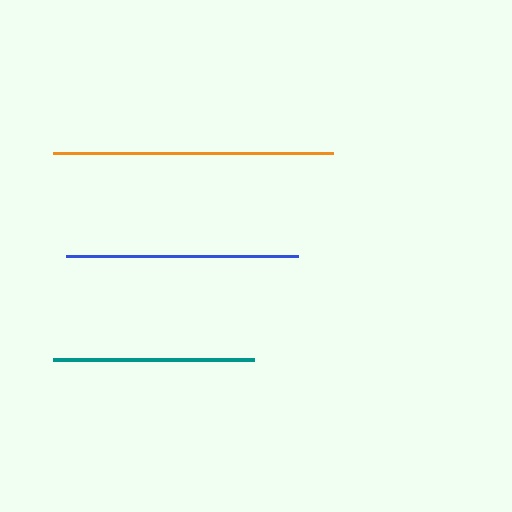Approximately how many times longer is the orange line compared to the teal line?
The orange line is approximately 1.4 times the length of the teal line.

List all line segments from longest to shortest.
From longest to shortest: orange, blue, teal.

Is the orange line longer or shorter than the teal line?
The orange line is longer than the teal line.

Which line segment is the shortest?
The teal line is the shortest at approximately 201 pixels.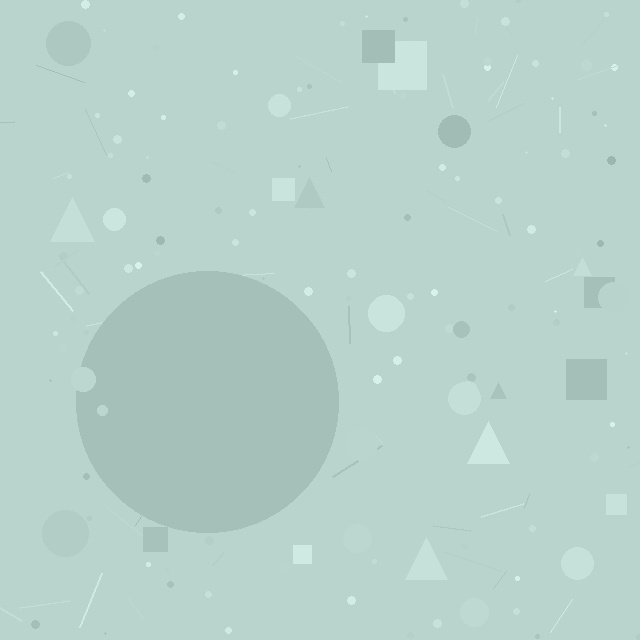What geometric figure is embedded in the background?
A circle is embedded in the background.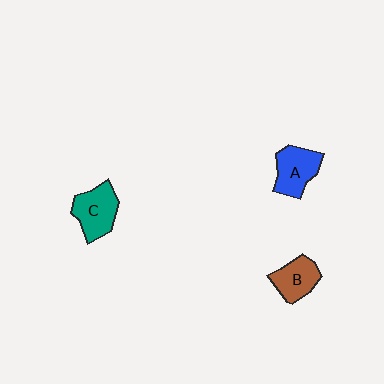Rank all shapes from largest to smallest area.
From largest to smallest: C (teal), A (blue), B (brown).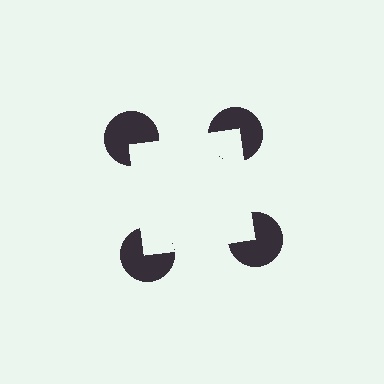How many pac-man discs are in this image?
There are 4 — one at each vertex of the illusory square.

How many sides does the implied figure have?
4 sides.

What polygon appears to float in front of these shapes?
An illusory square — its edges are inferred from the aligned wedge cuts in the pac-man discs, not physically drawn.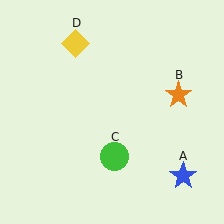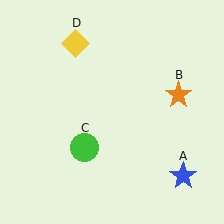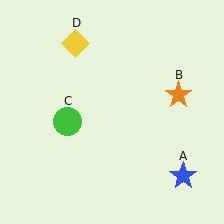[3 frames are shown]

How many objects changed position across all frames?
1 object changed position: green circle (object C).